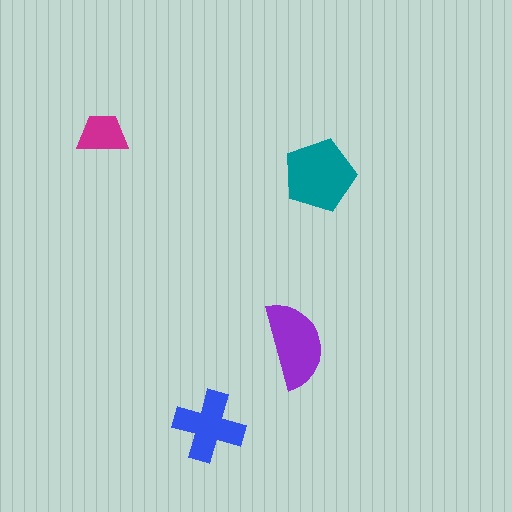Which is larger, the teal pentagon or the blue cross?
The teal pentagon.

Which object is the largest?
The teal pentagon.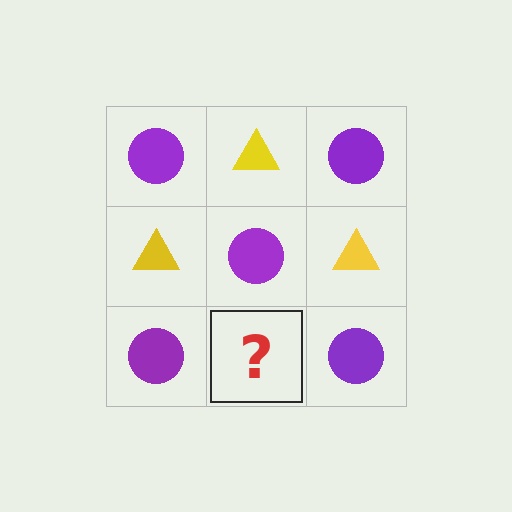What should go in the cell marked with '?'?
The missing cell should contain a yellow triangle.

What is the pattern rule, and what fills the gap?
The rule is that it alternates purple circle and yellow triangle in a checkerboard pattern. The gap should be filled with a yellow triangle.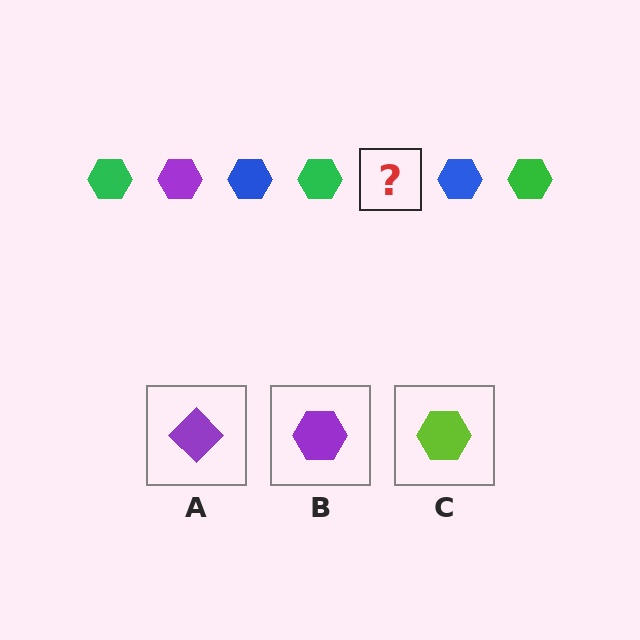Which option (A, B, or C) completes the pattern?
B.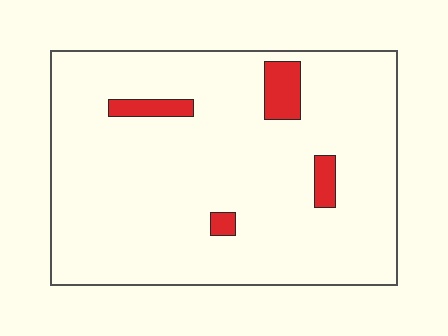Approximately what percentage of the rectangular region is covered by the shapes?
Approximately 5%.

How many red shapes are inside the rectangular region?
4.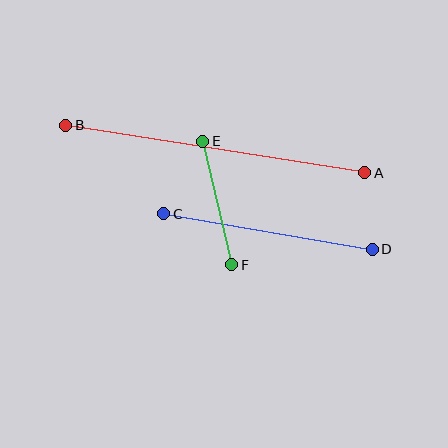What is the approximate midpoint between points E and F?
The midpoint is at approximately (217, 203) pixels.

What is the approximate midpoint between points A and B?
The midpoint is at approximately (215, 149) pixels.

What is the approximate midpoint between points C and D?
The midpoint is at approximately (268, 232) pixels.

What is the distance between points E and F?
The distance is approximately 126 pixels.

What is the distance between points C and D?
The distance is approximately 211 pixels.